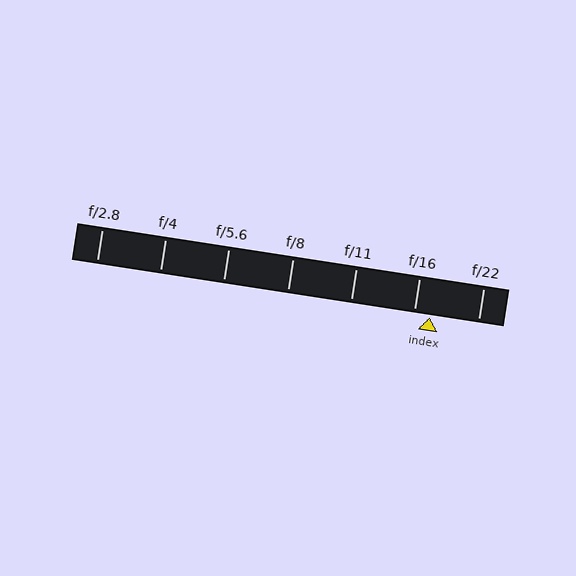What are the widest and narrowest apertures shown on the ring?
The widest aperture shown is f/2.8 and the narrowest is f/22.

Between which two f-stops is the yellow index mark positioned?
The index mark is between f/16 and f/22.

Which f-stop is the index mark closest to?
The index mark is closest to f/16.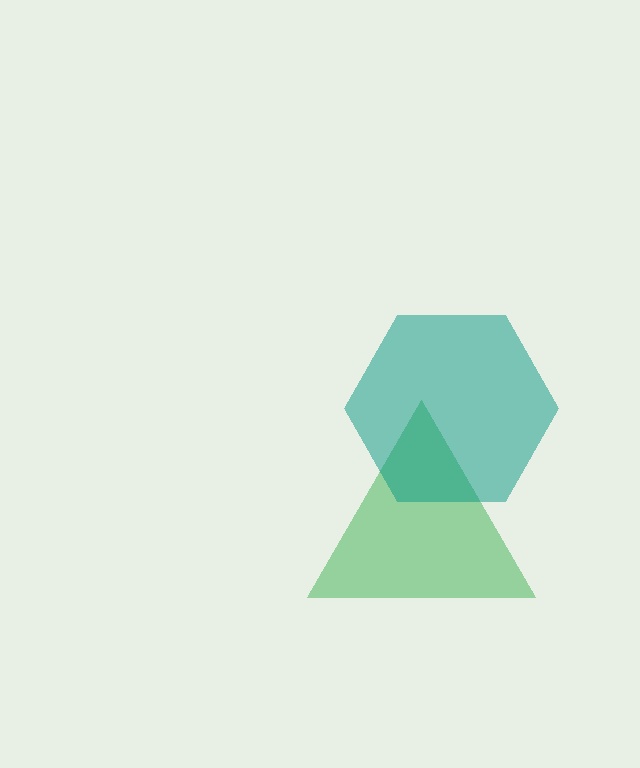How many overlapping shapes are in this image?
There are 2 overlapping shapes in the image.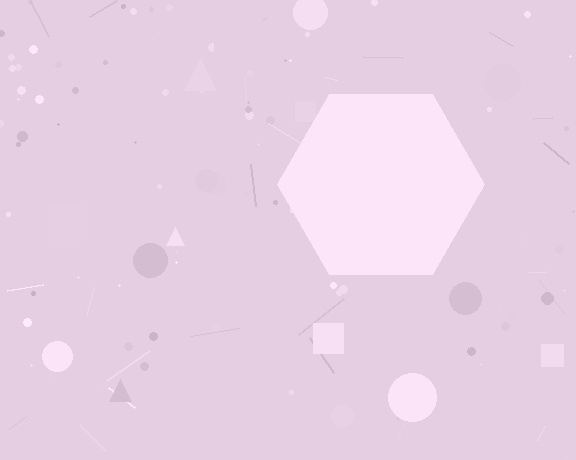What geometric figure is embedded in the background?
A hexagon is embedded in the background.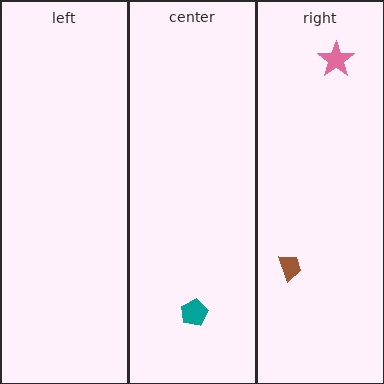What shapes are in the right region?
The brown trapezoid, the pink star.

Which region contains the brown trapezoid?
The right region.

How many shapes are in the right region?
2.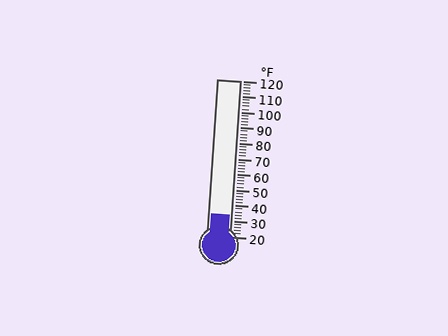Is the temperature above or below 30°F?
The temperature is above 30°F.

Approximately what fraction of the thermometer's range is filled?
The thermometer is filled to approximately 15% of its range.